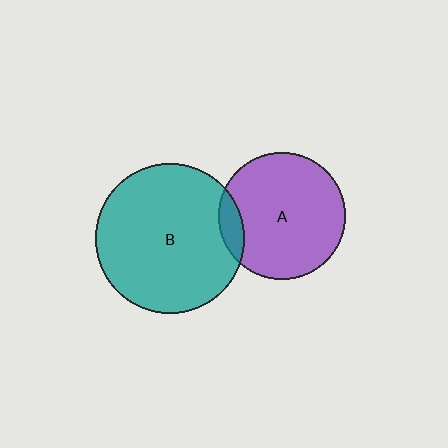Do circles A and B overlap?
Yes.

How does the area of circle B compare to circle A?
Approximately 1.4 times.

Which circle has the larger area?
Circle B (teal).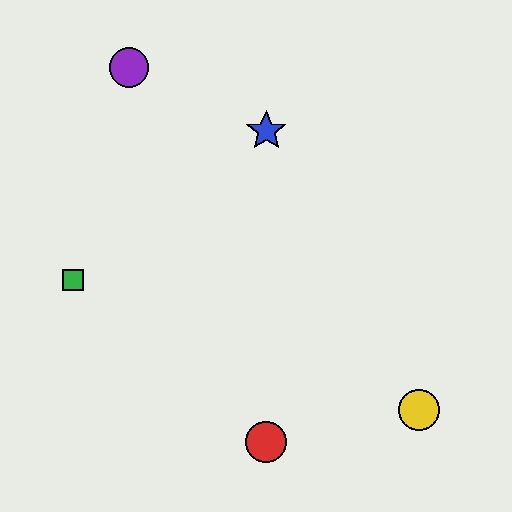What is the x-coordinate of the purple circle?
The purple circle is at x≈129.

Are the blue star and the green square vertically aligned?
No, the blue star is at x≈266 and the green square is at x≈73.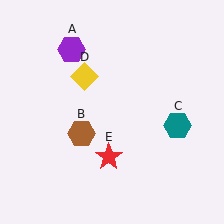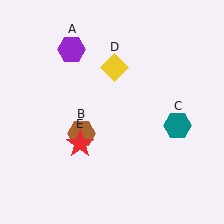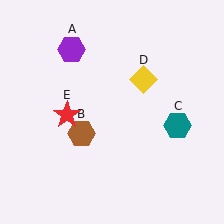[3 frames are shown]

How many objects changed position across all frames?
2 objects changed position: yellow diamond (object D), red star (object E).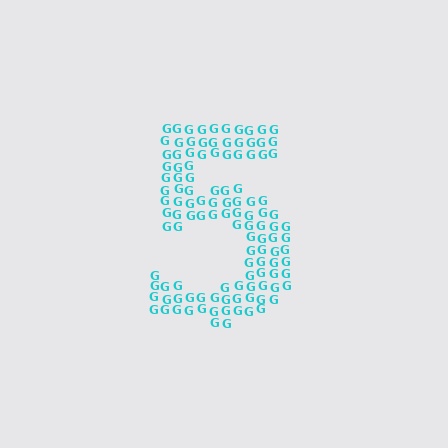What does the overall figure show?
The overall figure shows the digit 5.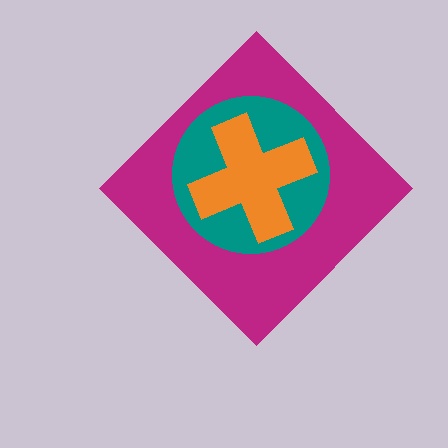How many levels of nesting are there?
3.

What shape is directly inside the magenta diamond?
The teal circle.